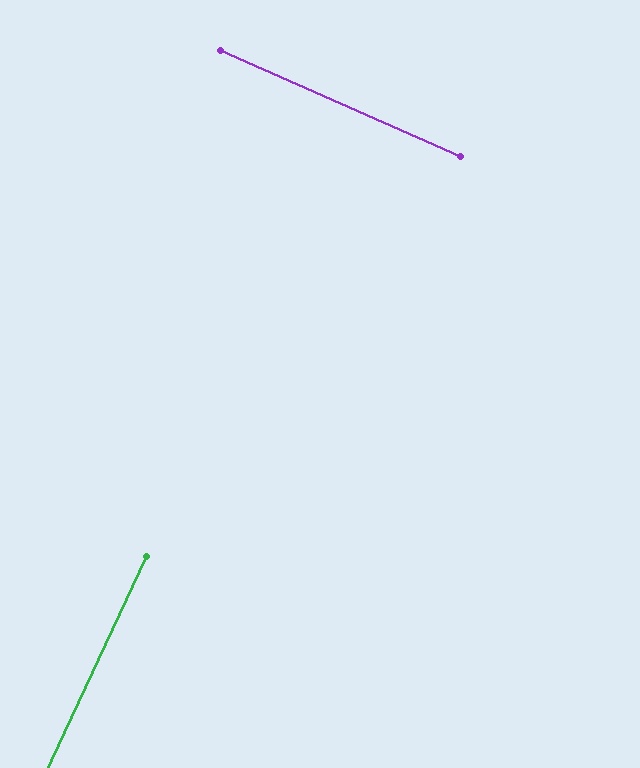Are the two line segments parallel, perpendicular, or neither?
Perpendicular — they meet at approximately 89°.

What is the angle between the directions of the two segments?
Approximately 89 degrees.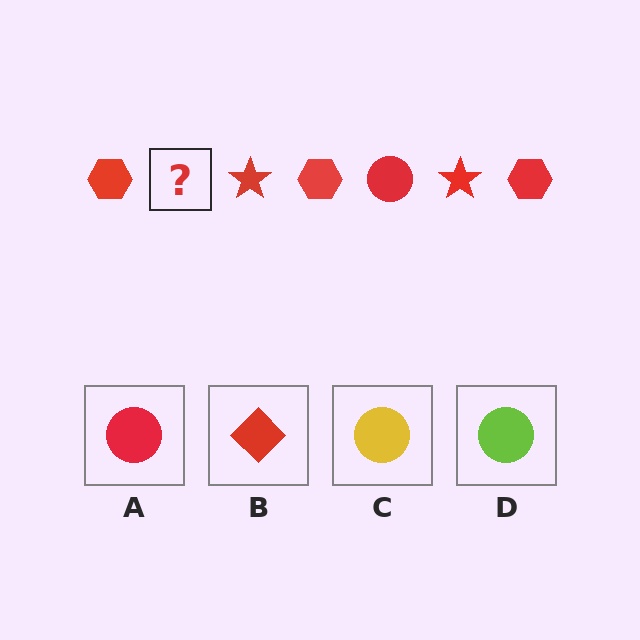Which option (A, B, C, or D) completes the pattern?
A.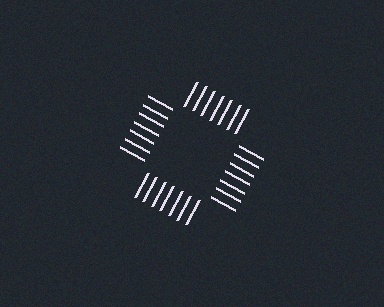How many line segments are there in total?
28 — 7 along each of the 4 edges.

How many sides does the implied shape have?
4 sides — the line-ends trace a square.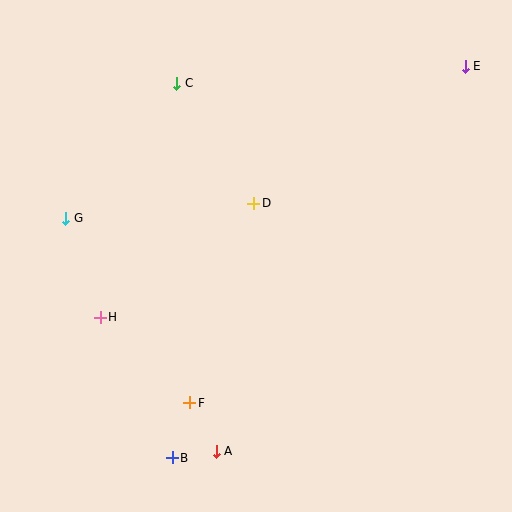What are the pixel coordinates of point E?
Point E is at (465, 66).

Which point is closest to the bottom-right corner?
Point A is closest to the bottom-right corner.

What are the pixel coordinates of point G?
Point G is at (66, 218).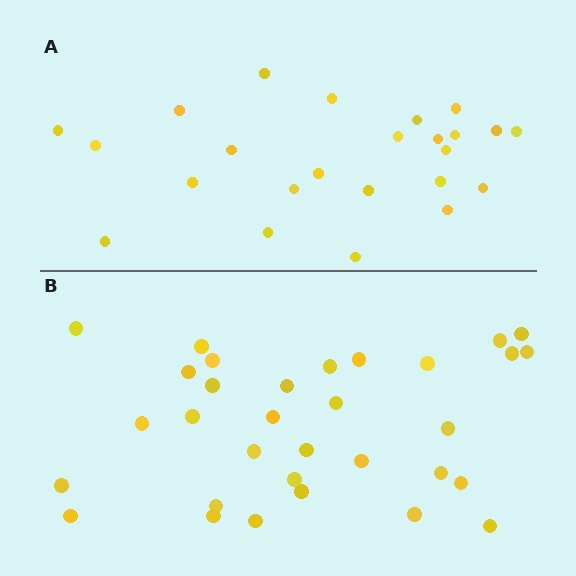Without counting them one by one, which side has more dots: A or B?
Region B (the bottom region) has more dots.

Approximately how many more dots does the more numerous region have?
Region B has roughly 8 or so more dots than region A.